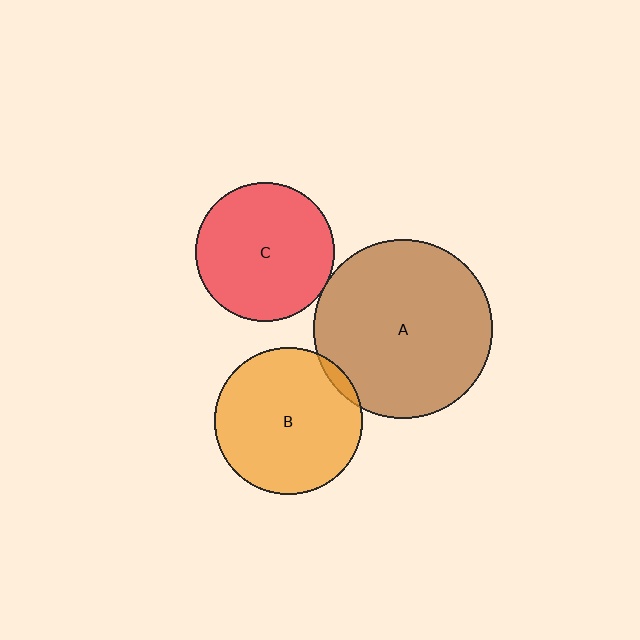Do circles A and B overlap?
Yes.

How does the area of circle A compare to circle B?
Approximately 1.5 times.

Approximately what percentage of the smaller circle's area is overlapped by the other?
Approximately 5%.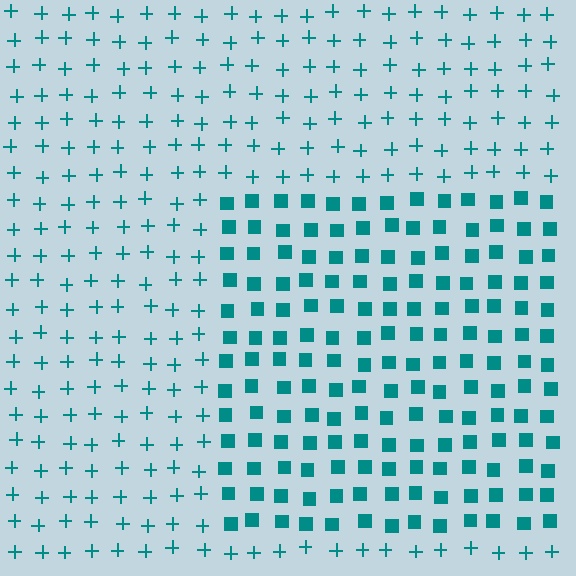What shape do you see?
I see a rectangle.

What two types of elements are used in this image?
The image uses squares inside the rectangle region and plus signs outside it.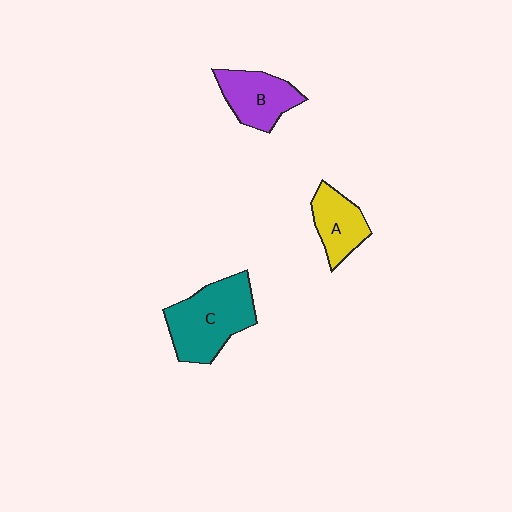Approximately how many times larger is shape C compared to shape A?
Approximately 1.8 times.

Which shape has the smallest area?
Shape A (yellow).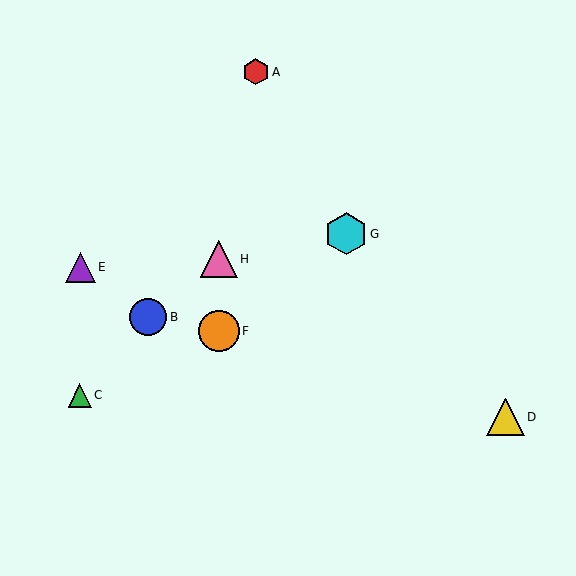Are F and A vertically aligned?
No, F is at x≈219 and A is at x≈256.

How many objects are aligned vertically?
2 objects (F, H) are aligned vertically.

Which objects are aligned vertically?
Objects F, H are aligned vertically.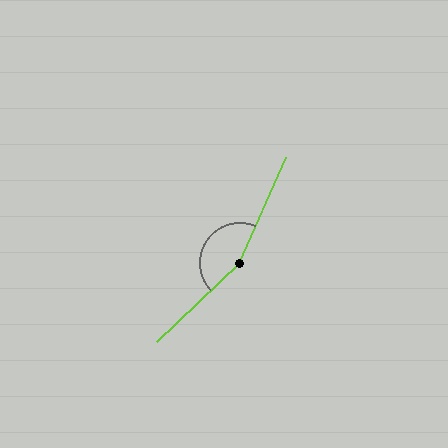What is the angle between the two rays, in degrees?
Approximately 158 degrees.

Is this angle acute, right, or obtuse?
It is obtuse.